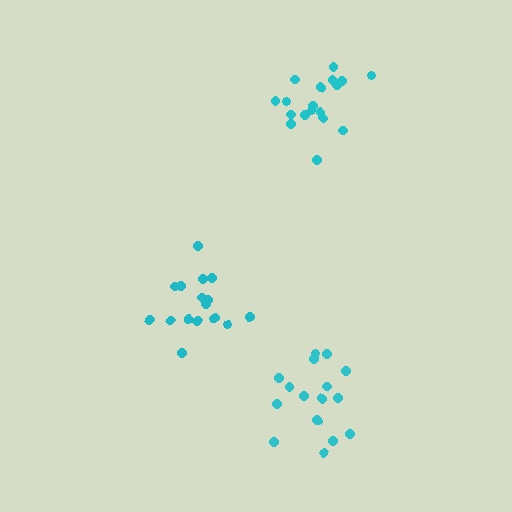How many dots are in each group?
Group 1: 17 dots, Group 2: 18 dots, Group 3: 17 dots (52 total).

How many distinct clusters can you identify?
There are 3 distinct clusters.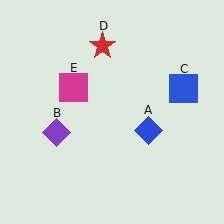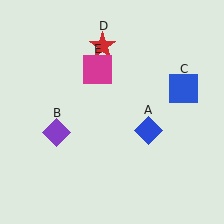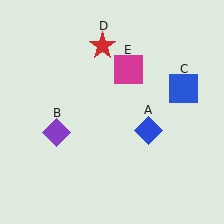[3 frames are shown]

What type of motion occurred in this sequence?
The magenta square (object E) rotated clockwise around the center of the scene.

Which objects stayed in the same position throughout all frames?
Blue diamond (object A) and purple diamond (object B) and blue square (object C) and red star (object D) remained stationary.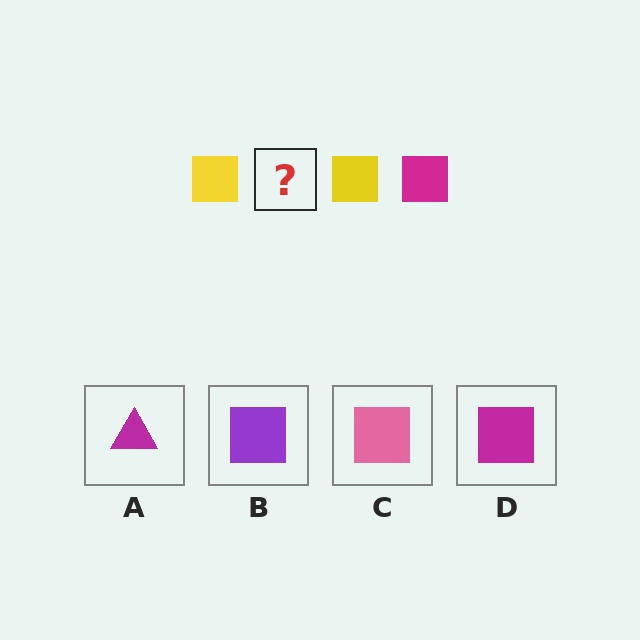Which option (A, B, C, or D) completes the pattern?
D.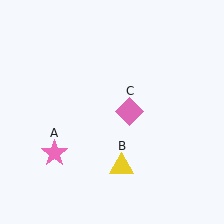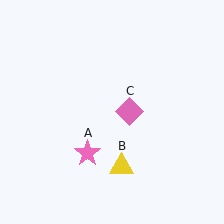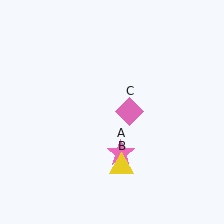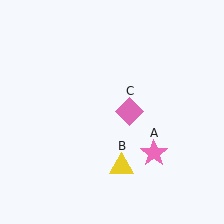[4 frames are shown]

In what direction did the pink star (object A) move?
The pink star (object A) moved right.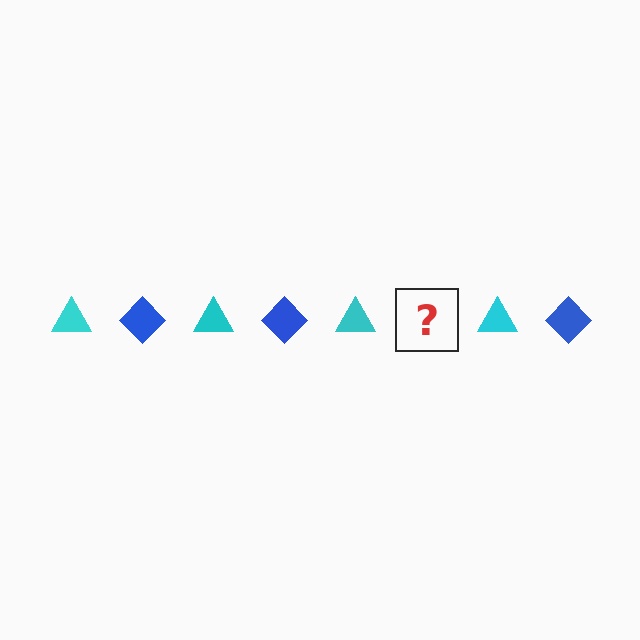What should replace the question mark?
The question mark should be replaced with a blue diamond.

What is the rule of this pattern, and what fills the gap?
The rule is that the pattern alternates between cyan triangle and blue diamond. The gap should be filled with a blue diamond.